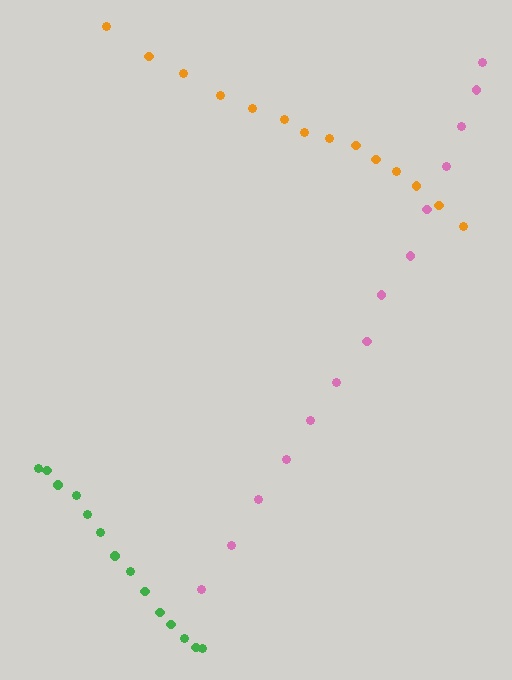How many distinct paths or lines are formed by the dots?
There are 3 distinct paths.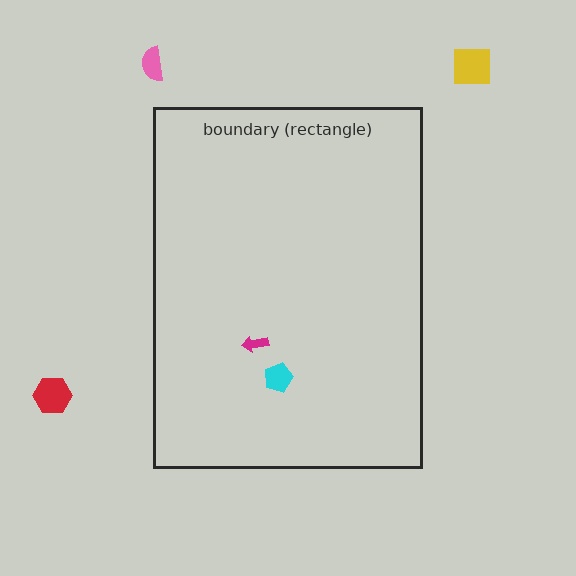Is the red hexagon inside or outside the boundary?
Outside.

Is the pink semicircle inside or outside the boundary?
Outside.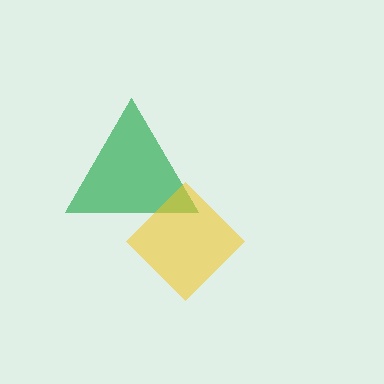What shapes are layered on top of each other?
The layered shapes are: a green triangle, a yellow diamond.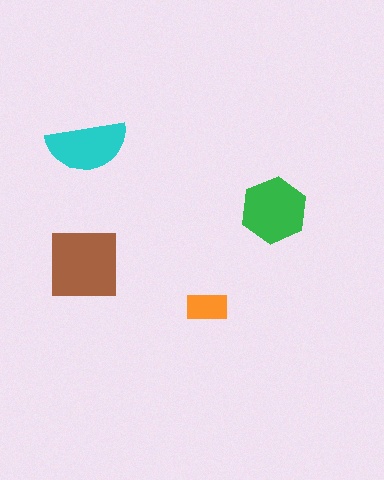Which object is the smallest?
The orange rectangle.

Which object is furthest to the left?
The brown square is leftmost.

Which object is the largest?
The brown square.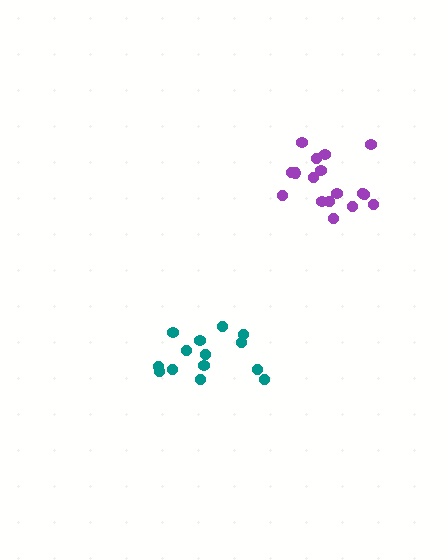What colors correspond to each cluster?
The clusters are colored: purple, teal.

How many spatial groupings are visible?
There are 2 spatial groupings.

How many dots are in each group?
Group 1: 17 dots, Group 2: 14 dots (31 total).